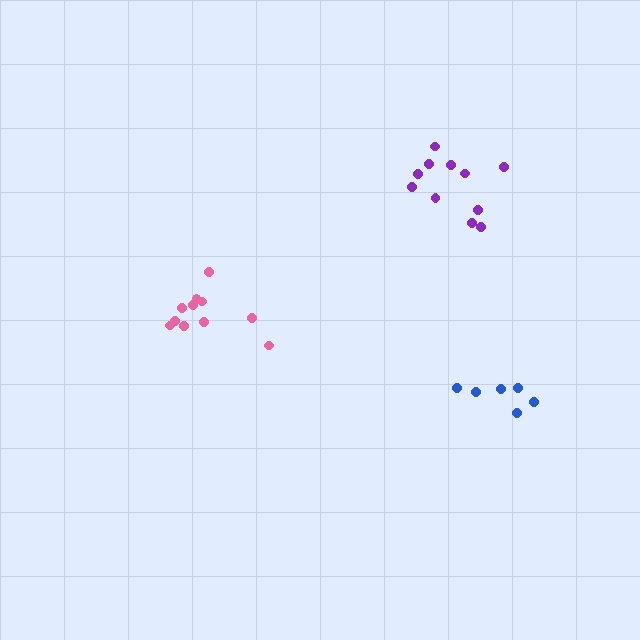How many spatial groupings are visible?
There are 3 spatial groupings.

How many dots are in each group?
Group 1: 11 dots, Group 2: 6 dots, Group 3: 11 dots (28 total).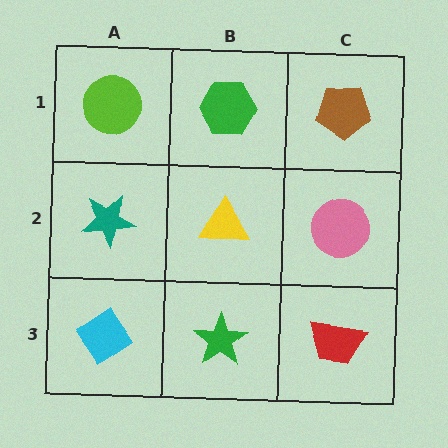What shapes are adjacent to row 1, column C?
A pink circle (row 2, column C), a green hexagon (row 1, column B).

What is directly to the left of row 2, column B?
A teal star.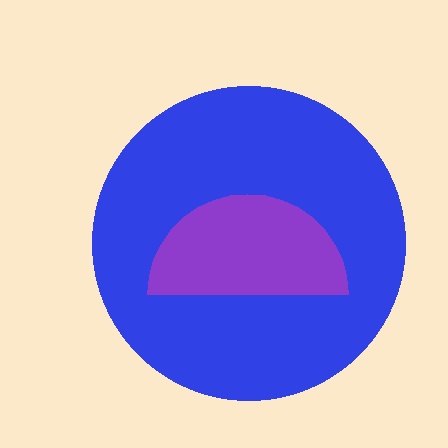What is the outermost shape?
The blue circle.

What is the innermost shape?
The purple semicircle.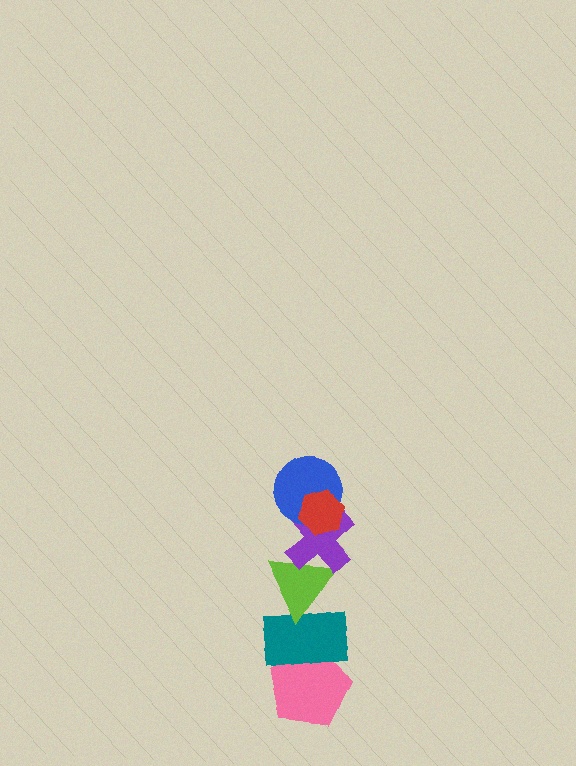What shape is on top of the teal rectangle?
The lime triangle is on top of the teal rectangle.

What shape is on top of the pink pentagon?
The teal rectangle is on top of the pink pentagon.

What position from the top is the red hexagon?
The red hexagon is 1st from the top.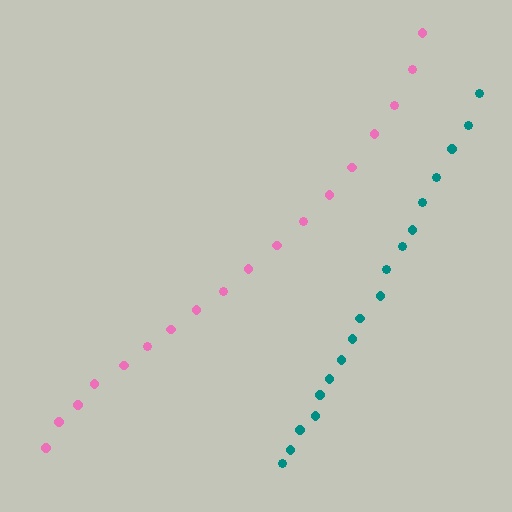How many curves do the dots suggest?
There are 2 distinct paths.